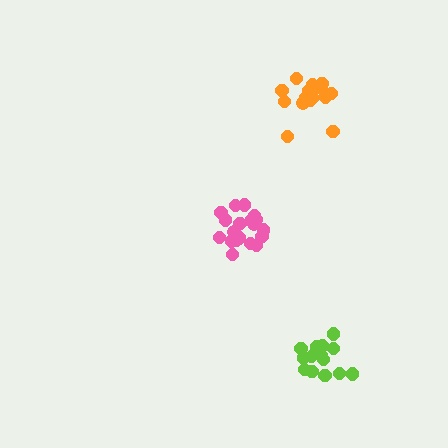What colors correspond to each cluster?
The clusters are colored: orange, pink, lime.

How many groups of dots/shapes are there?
There are 3 groups.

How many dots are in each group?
Group 1: 15 dots, Group 2: 19 dots, Group 3: 14 dots (48 total).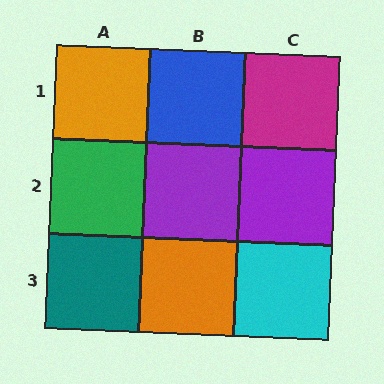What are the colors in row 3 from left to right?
Teal, orange, cyan.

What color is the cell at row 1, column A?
Orange.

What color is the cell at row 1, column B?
Blue.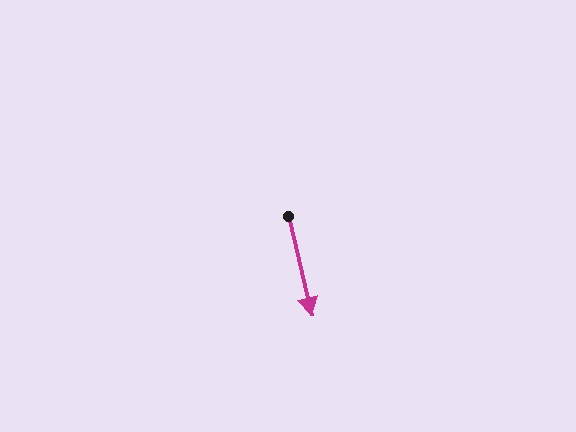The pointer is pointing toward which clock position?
Roughly 6 o'clock.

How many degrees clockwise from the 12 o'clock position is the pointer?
Approximately 167 degrees.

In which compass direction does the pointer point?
South.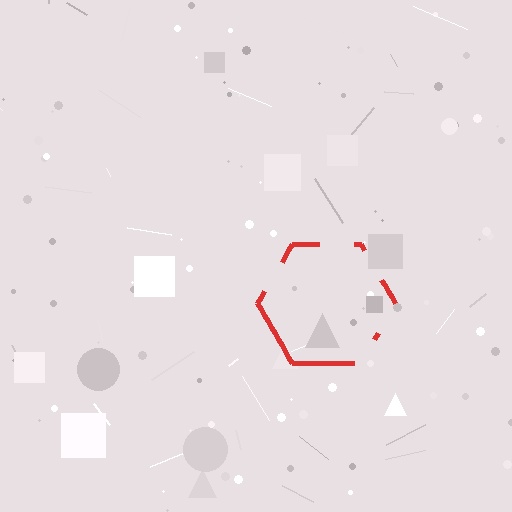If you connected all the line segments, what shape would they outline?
They would outline a hexagon.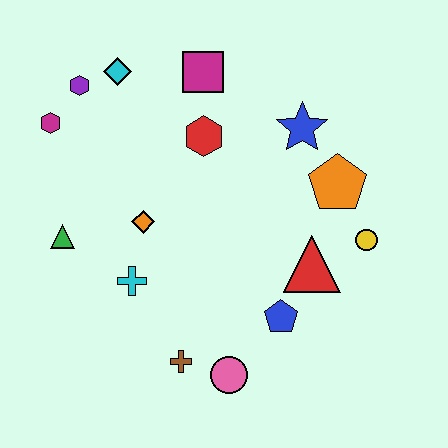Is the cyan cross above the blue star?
No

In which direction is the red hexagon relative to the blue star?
The red hexagon is to the left of the blue star.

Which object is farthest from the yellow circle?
The magenta hexagon is farthest from the yellow circle.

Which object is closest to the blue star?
The orange pentagon is closest to the blue star.